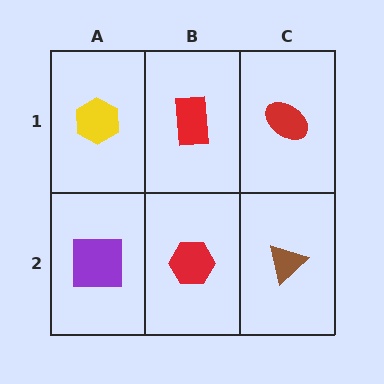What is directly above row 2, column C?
A red ellipse.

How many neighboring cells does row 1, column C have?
2.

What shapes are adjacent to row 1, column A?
A purple square (row 2, column A), a red rectangle (row 1, column B).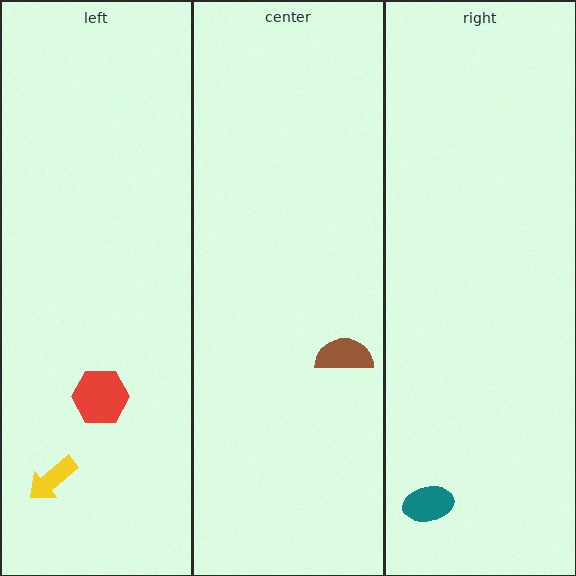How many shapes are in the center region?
1.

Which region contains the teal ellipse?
The right region.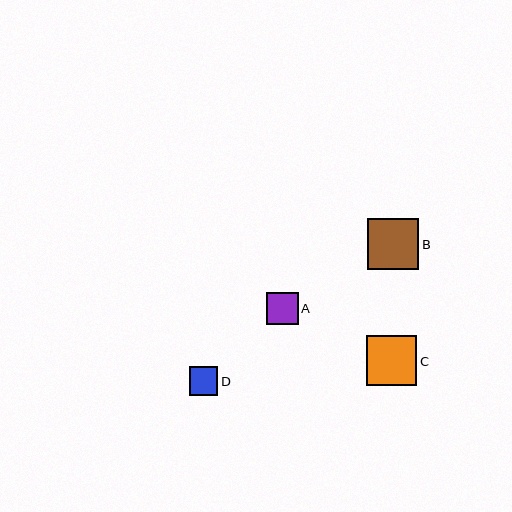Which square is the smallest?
Square D is the smallest with a size of approximately 28 pixels.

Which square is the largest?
Square B is the largest with a size of approximately 52 pixels.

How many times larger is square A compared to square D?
Square A is approximately 1.1 times the size of square D.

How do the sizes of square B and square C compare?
Square B and square C are approximately the same size.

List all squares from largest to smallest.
From largest to smallest: B, C, A, D.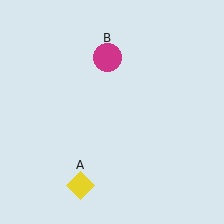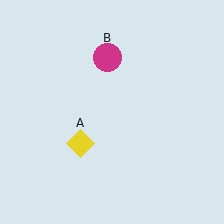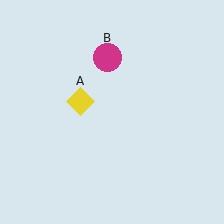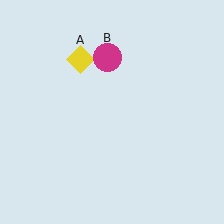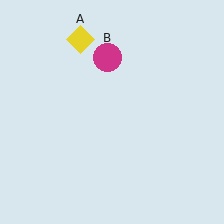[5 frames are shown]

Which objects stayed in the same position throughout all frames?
Magenta circle (object B) remained stationary.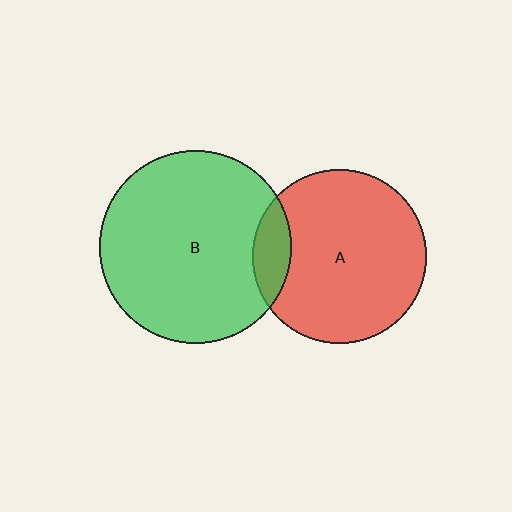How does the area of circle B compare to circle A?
Approximately 1.2 times.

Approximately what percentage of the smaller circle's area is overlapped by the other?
Approximately 10%.